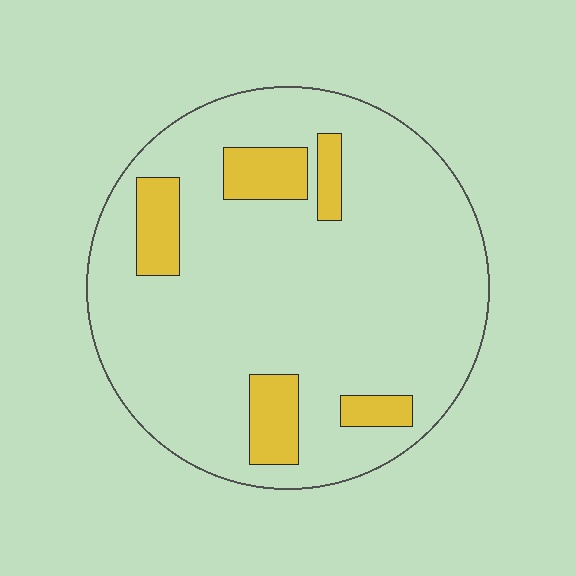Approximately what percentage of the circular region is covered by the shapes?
Approximately 15%.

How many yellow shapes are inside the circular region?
5.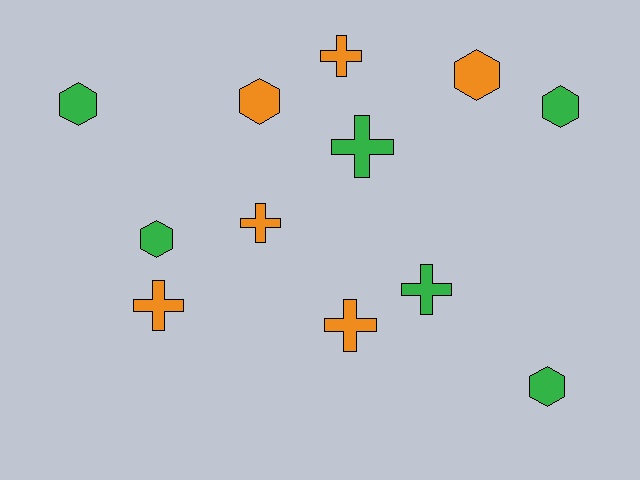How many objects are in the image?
There are 12 objects.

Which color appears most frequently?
Green, with 6 objects.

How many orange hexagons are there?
There are 2 orange hexagons.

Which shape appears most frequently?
Cross, with 6 objects.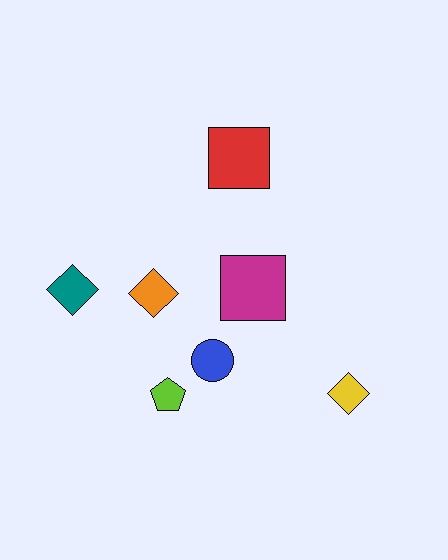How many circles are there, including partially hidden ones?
There is 1 circle.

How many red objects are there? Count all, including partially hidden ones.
There is 1 red object.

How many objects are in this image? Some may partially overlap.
There are 7 objects.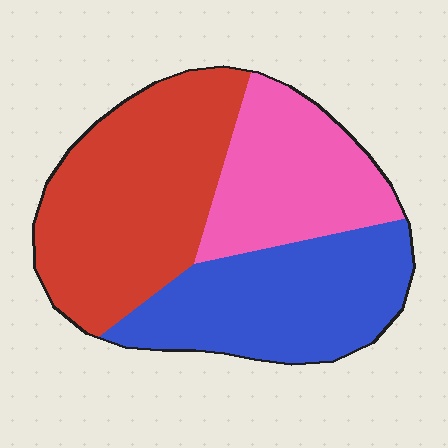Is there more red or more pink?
Red.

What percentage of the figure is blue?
Blue covers 33% of the figure.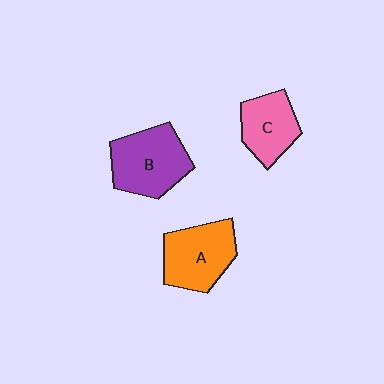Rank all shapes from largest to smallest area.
From largest to smallest: B (purple), A (orange), C (pink).